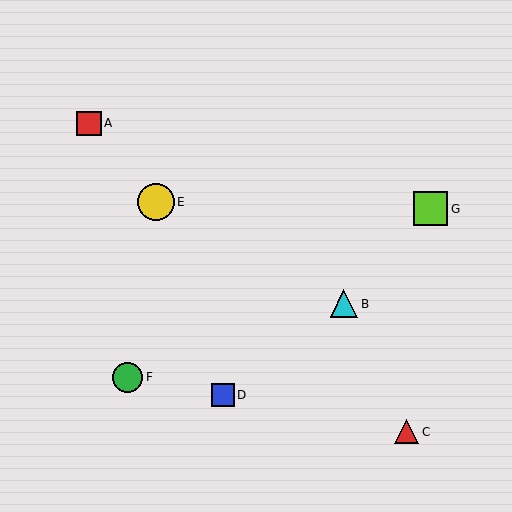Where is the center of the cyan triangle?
The center of the cyan triangle is at (344, 304).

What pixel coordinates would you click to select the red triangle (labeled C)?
Click at (406, 432) to select the red triangle C.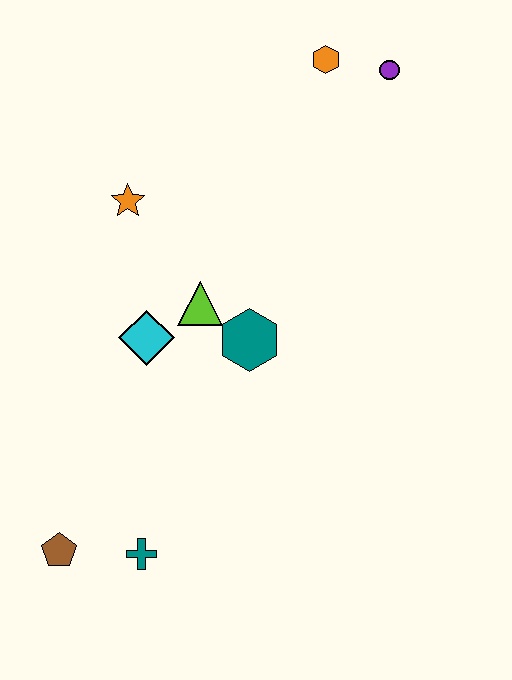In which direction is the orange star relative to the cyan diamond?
The orange star is above the cyan diamond.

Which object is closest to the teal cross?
The brown pentagon is closest to the teal cross.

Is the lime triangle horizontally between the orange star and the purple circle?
Yes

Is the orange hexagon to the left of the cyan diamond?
No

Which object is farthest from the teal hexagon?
The purple circle is farthest from the teal hexagon.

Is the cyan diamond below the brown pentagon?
No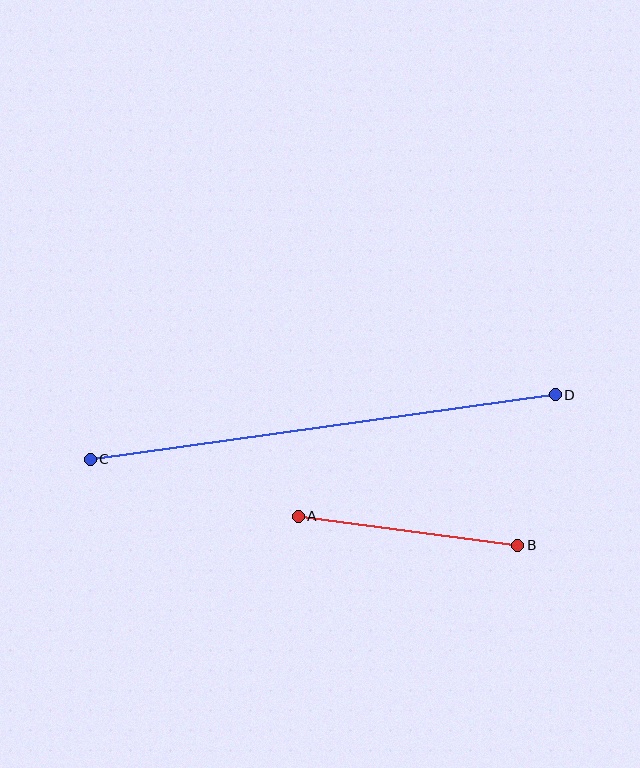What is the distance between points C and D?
The distance is approximately 469 pixels.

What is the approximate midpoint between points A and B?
The midpoint is at approximately (408, 531) pixels.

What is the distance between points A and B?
The distance is approximately 221 pixels.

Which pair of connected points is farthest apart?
Points C and D are farthest apart.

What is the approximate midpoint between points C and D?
The midpoint is at approximately (323, 427) pixels.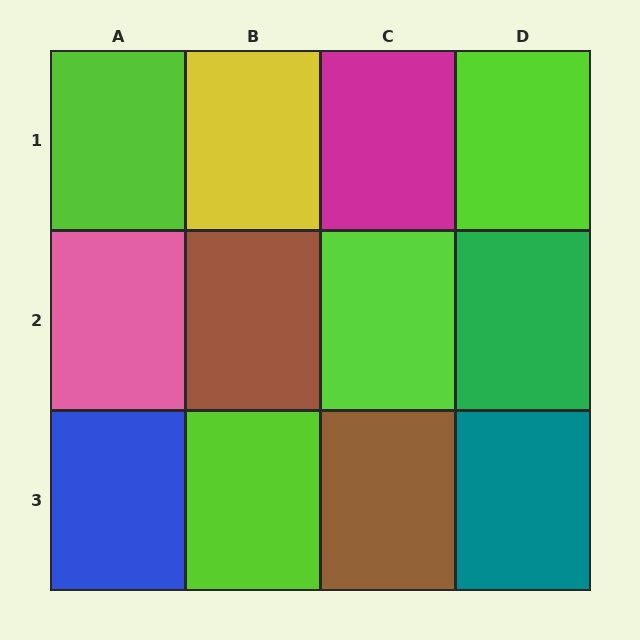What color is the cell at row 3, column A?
Blue.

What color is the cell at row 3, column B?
Lime.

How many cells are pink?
1 cell is pink.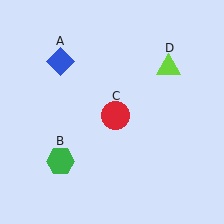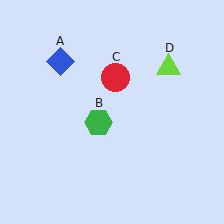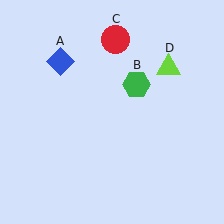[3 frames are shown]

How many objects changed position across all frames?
2 objects changed position: green hexagon (object B), red circle (object C).